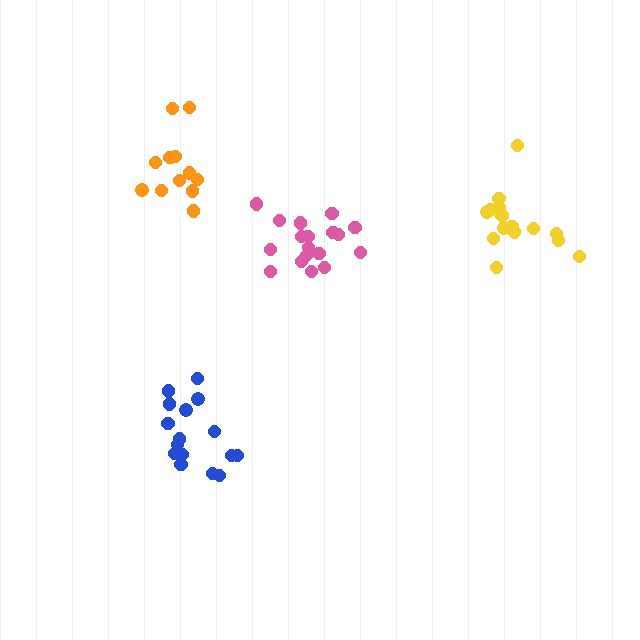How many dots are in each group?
Group 1: 18 dots, Group 2: 12 dots, Group 3: 17 dots, Group 4: 15 dots (62 total).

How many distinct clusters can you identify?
There are 4 distinct clusters.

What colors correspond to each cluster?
The clusters are colored: pink, orange, blue, yellow.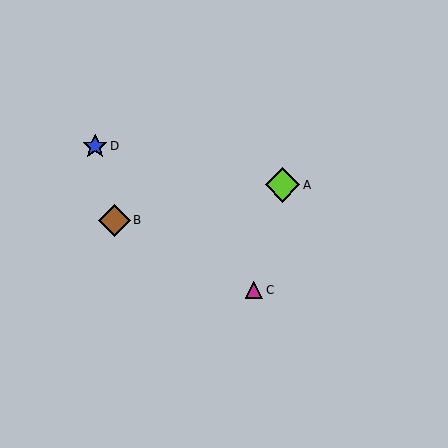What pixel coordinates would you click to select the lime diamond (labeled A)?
Click at (283, 185) to select the lime diamond A.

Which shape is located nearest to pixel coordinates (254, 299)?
The magenta triangle (labeled C) at (254, 290) is nearest to that location.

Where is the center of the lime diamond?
The center of the lime diamond is at (283, 185).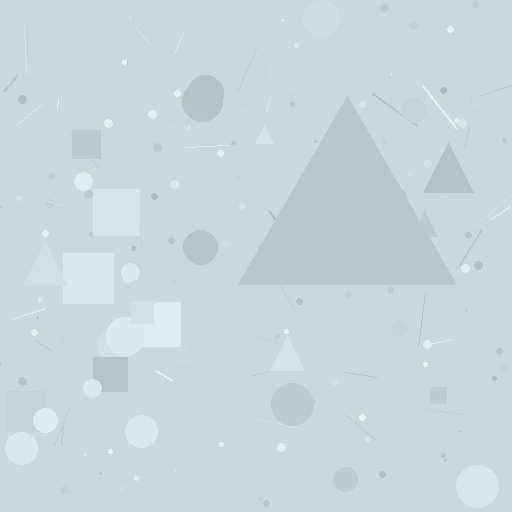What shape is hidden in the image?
A triangle is hidden in the image.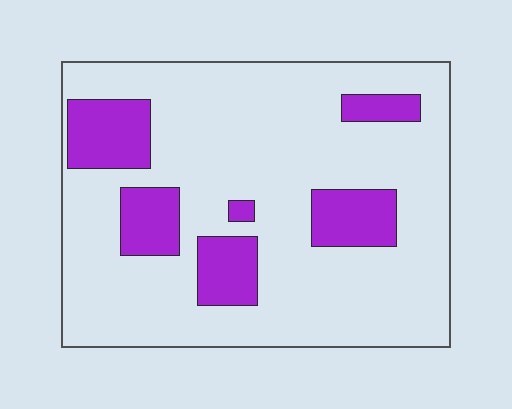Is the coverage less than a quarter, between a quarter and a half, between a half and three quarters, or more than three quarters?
Less than a quarter.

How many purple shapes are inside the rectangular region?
6.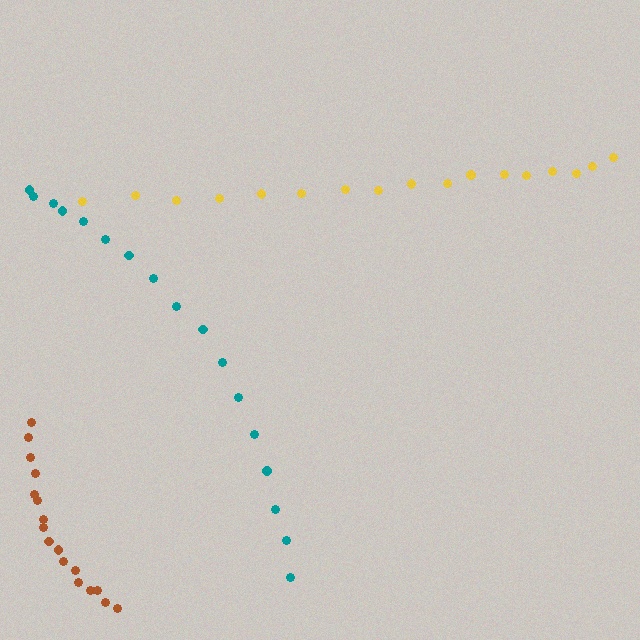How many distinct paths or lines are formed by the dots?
There are 3 distinct paths.